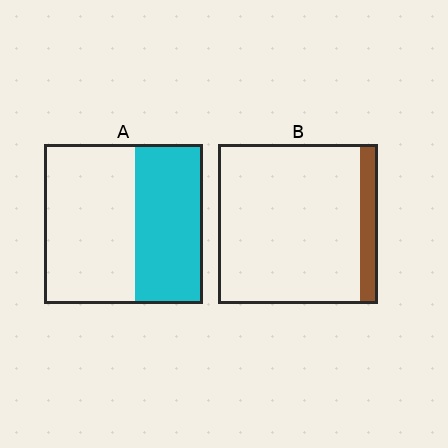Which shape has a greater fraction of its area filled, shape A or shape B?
Shape A.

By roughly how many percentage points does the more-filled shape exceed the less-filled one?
By roughly 30 percentage points (A over B).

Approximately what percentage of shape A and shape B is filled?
A is approximately 45% and B is approximately 10%.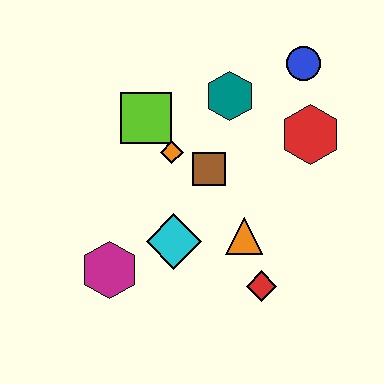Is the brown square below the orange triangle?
No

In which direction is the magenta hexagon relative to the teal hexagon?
The magenta hexagon is below the teal hexagon.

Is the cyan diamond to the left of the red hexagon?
Yes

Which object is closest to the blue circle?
The red hexagon is closest to the blue circle.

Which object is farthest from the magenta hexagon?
The blue circle is farthest from the magenta hexagon.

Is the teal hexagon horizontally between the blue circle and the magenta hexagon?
Yes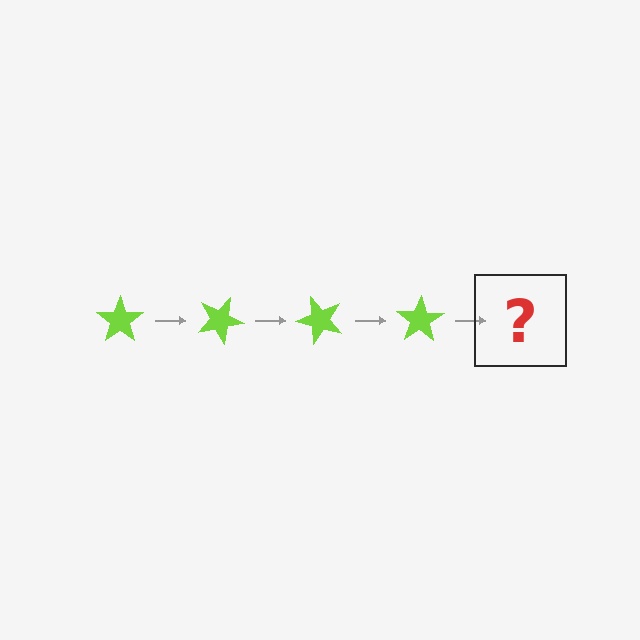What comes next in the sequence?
The next element should be a lime star rotated 100 degrees.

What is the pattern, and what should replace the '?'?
The pattern is that the star rotates 25 degrees each step. The '?' should be a lime star rotated 100 degrees.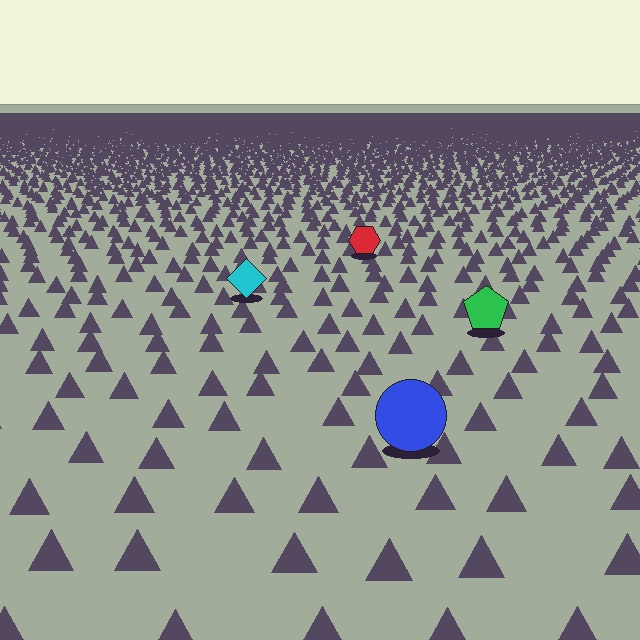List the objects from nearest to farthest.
From nearest to farthest: the blue circle, the green pentagon, the cyan diamond, the red hexagon.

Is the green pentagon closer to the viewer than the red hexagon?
Yes. The green pentagon is closer — you can tell from the texture gradient: the ground texture is coarser near it.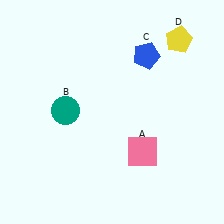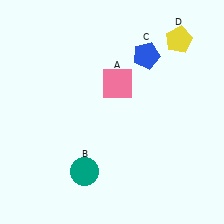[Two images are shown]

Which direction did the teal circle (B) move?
The teal circle (B) moved down.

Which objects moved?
The objects that moved are: the pink square (A), the teal circle (B).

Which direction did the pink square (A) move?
The pink square (A) moved up.